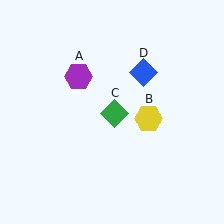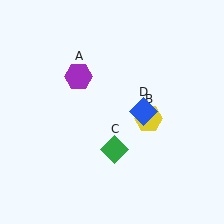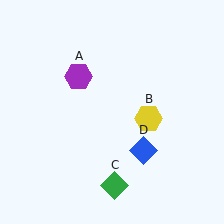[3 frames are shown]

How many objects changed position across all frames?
2 objects changed position: green diamond (object C), blue diamond (object D).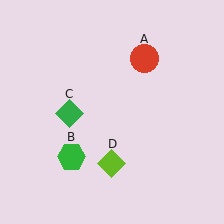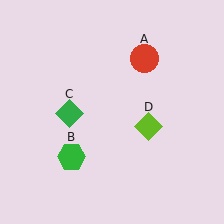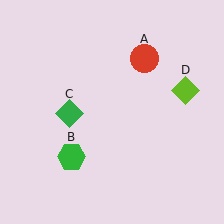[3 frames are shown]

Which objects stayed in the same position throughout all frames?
Red circle (object A) and green hexagon (object B) and green diamond (object C) remained stationary.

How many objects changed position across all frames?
1 object changed position: lime diamond (object D).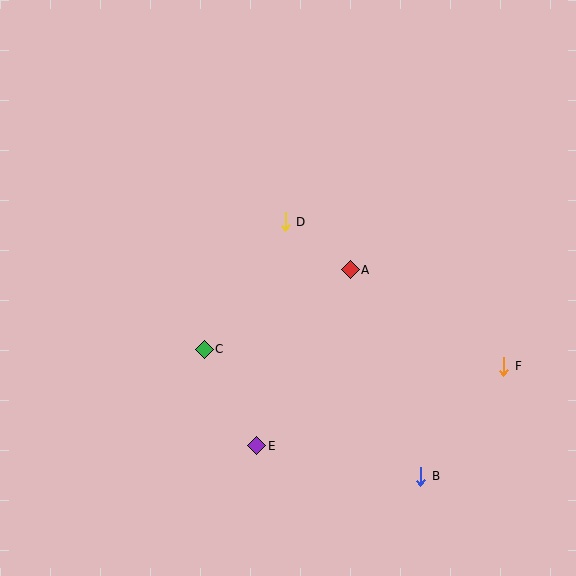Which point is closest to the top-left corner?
Point D is closest to the top-left corner.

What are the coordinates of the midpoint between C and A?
The midpoint between C and A is at (277, 309).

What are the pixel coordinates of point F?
Point F is at (504, 366).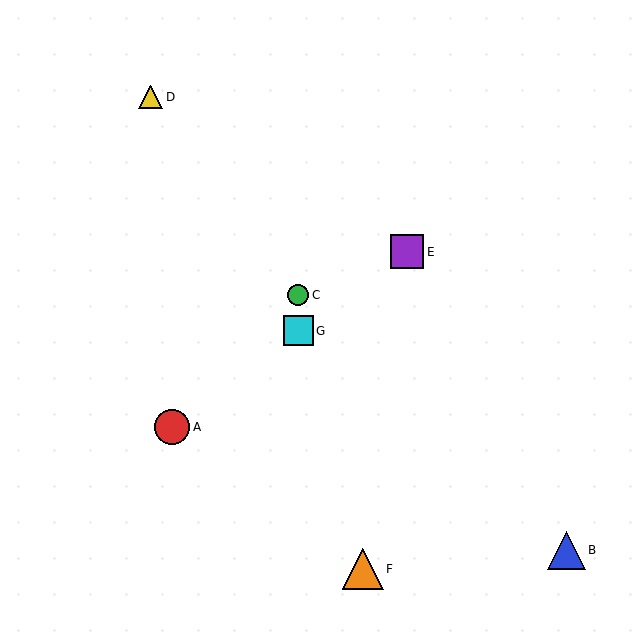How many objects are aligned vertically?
2 objects (C, G) are aligned vertically.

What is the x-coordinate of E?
Object E is at x≈407.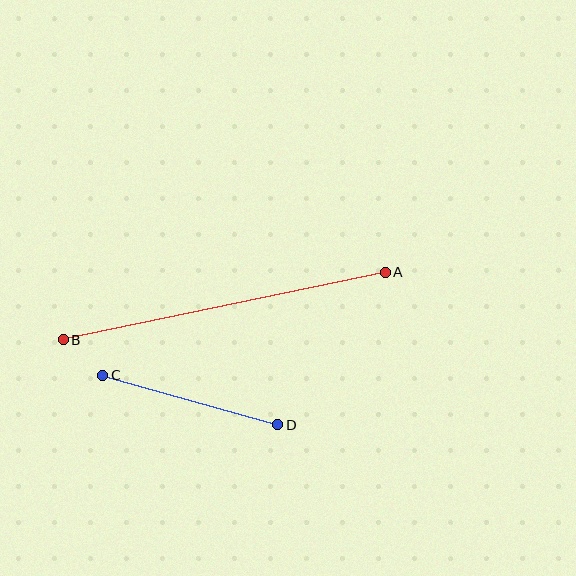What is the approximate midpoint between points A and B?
The midpoint is at approximately (224, 306) pixels.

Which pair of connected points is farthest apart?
Points A and B are farthest apart.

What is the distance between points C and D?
The distance is approximately 182 pixels.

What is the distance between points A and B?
The distance is approximately 329 pixels.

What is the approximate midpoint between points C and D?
The midpoint is at approximately (190, 400) pixels.